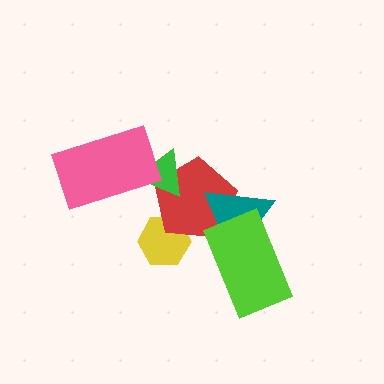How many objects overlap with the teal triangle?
2 objects overlap with the teal triangle.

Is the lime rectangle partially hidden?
No, no other shape covers it.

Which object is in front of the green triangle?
The pink rectangle is in front of the green triangle.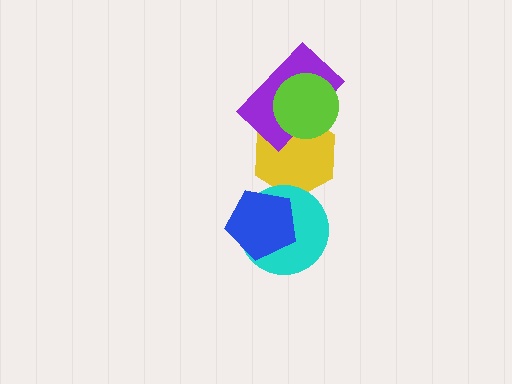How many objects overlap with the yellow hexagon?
3 objects overlap with the yellow hexagon.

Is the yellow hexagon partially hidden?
Yes, it is partially covered by another shape.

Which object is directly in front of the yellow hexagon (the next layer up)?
The purple rectangle is directly in front of the yellow hexagon.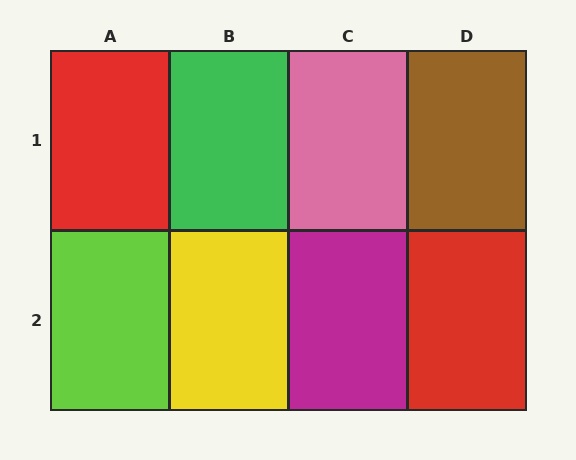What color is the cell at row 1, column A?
Red.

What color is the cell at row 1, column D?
Brown.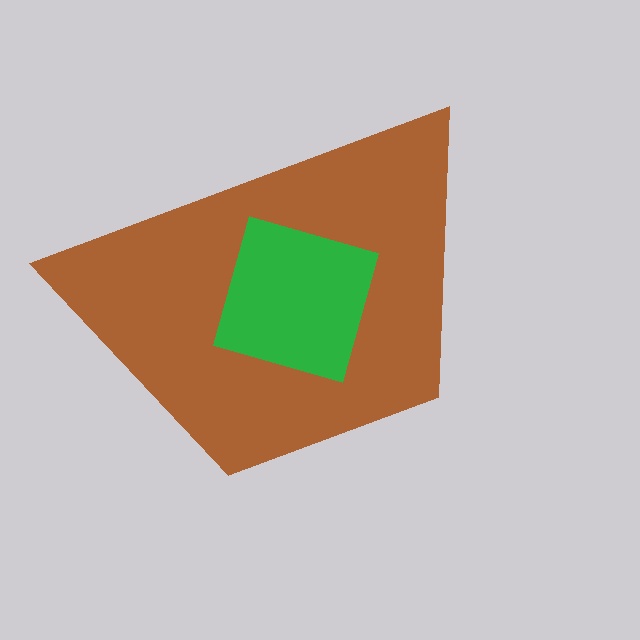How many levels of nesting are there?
2.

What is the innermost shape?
The green square.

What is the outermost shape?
The brown trapezoid.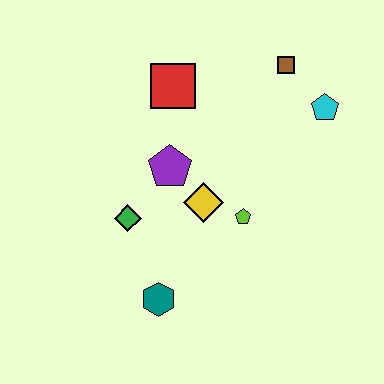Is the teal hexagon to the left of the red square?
Yes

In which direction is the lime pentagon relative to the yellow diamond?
The lime pentagon is to the right of the yellow diamond.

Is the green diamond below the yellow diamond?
Yes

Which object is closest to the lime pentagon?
The yellow diamond is closest to the lime pentagon.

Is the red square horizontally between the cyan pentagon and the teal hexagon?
Yes